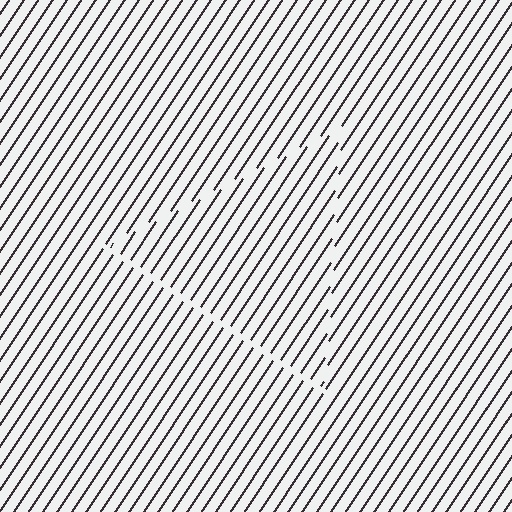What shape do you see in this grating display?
An illusory triangle. The interior of the shape contains the same grating, shifted by half a period — the contour is defined by the phase discontinuity where line-ends from the inner and outer gratings abut.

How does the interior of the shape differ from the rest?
The interior of the shape contains the same grating, shifted by half a period — the contour is defined by the phase discontinuity where line-ends from the inner and outer gratings abut.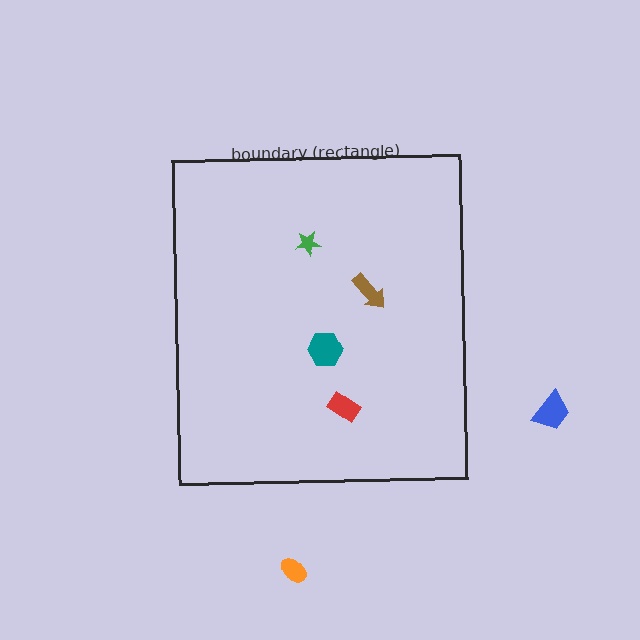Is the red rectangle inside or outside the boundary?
Inside.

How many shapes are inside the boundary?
4 inside, 2 outside.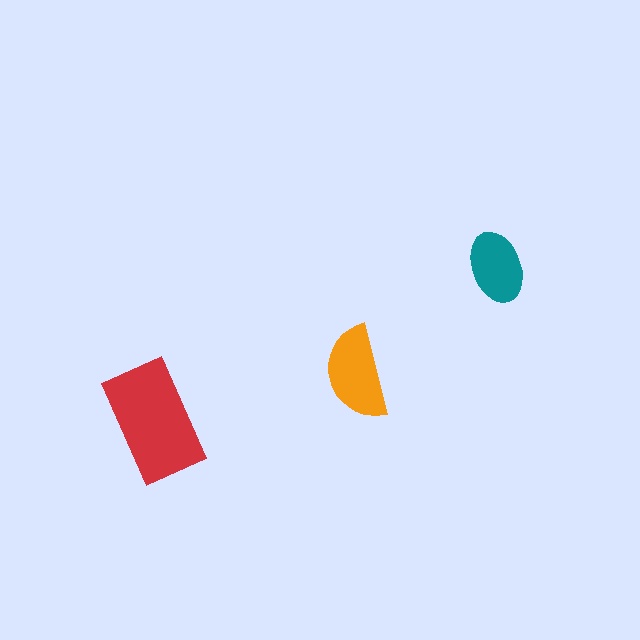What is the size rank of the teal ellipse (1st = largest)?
3rd.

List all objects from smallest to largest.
The teal ellipse, the orange semicircle, the red rectangle.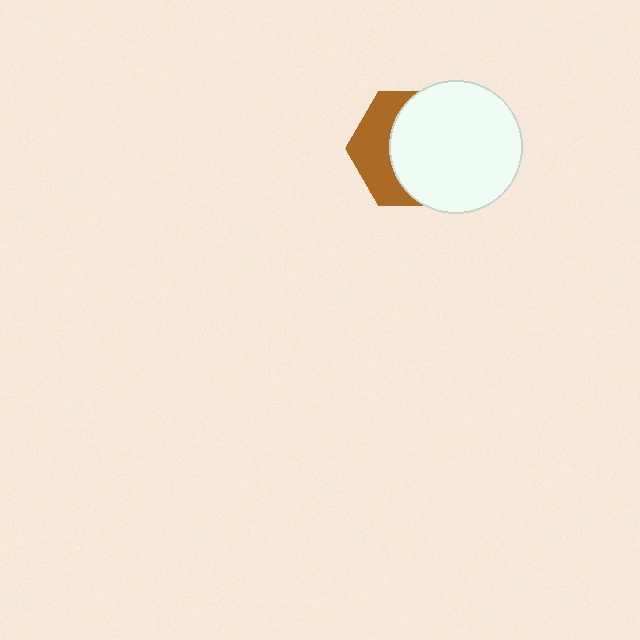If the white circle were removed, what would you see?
You would see the complete brown hexagon.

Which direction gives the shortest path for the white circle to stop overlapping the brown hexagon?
Moving right gives the shortest separation.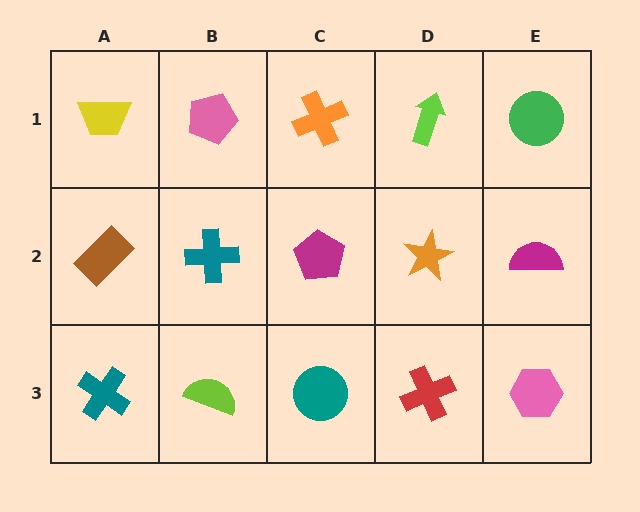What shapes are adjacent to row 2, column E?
A green circle (row 1, column E), a pink hexagon (row 3, column E), an orange star (row 2, column D).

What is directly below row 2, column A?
A teal cross.